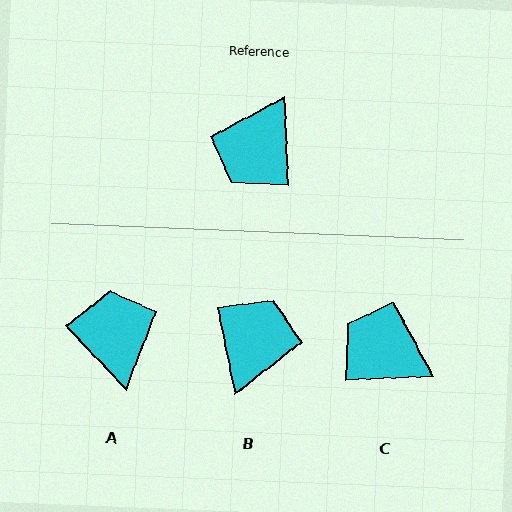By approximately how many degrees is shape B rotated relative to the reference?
Approximately 170 degrees clockwise.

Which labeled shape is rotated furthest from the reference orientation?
B, about 170 degrees away.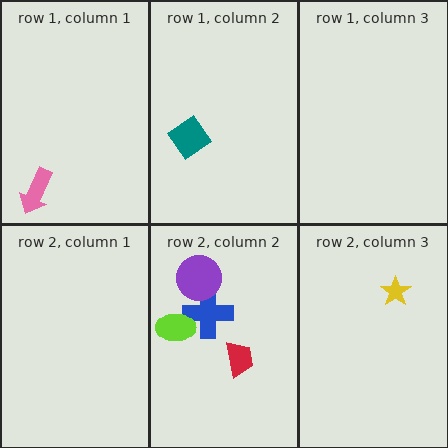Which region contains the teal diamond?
The row 1, column 2 region.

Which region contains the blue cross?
The row 2, column 2 region.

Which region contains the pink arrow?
The row 1, column 1 region.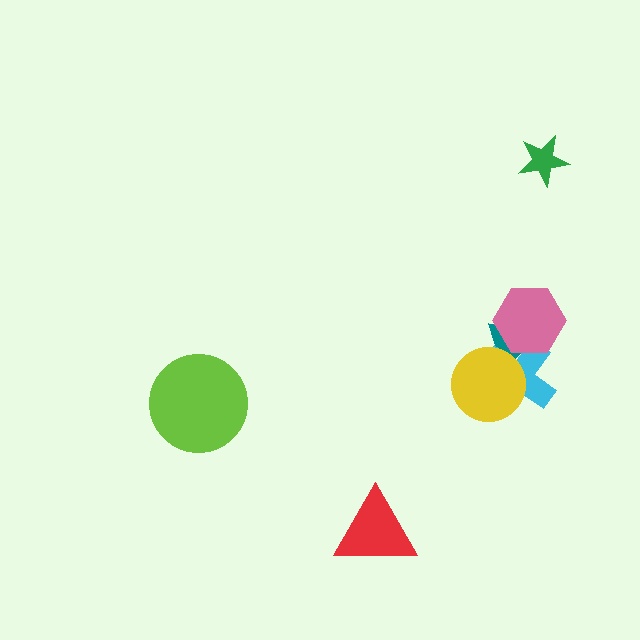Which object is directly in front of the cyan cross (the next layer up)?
The yellow circle is directly in front of the cyan cross.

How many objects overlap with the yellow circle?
2 objects overlap with the yellow circle.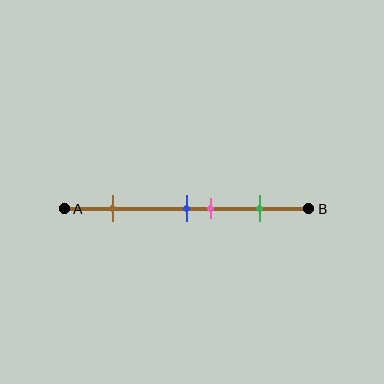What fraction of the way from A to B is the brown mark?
The brown mark is approximately 20% (0.2) of the way from A to B.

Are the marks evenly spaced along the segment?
No, the marks are not evenly spaced.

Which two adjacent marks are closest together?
The blue and pink marks are the closest adjacent pair.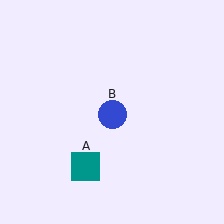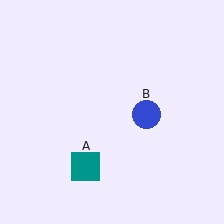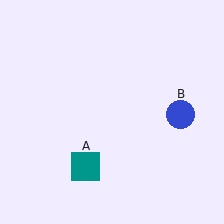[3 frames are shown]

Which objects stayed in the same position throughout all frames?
Teal square (object A) remained stationary.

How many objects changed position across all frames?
1 object changed position: blue circle (object B).